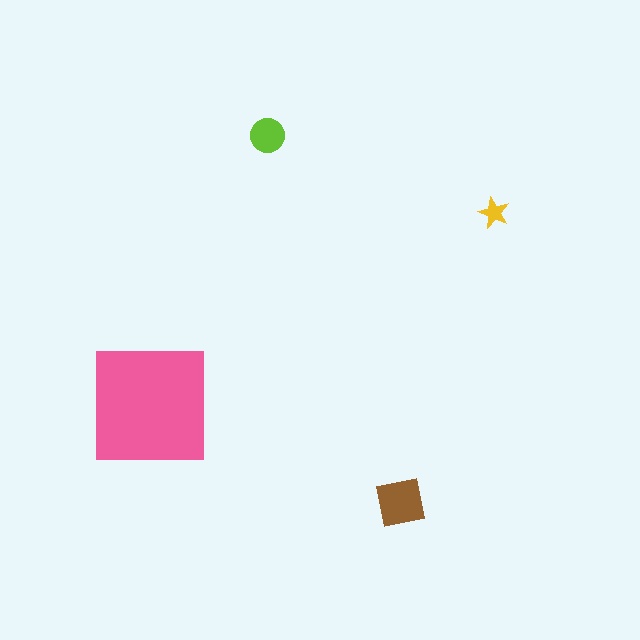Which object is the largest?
The pink square.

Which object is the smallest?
The yellow star.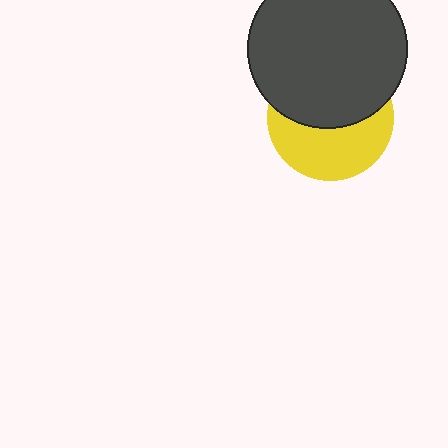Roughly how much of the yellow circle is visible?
About half of it is visible (roughly 48%).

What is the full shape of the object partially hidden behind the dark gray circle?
The partially hidden object is a yellow circle.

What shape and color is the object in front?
The object in front is a dark gray circle.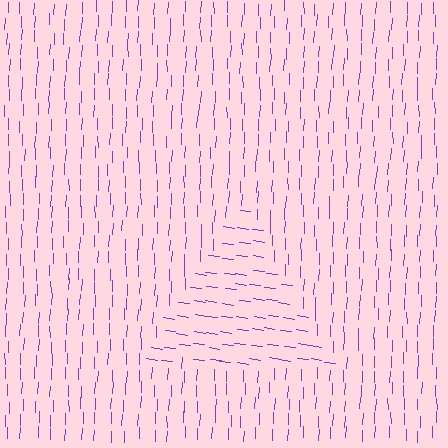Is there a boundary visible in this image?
Yes, there is a texture boundary formed by a change in line orientation.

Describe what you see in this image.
The image is filled with small purple line segments. A triangle region in the image has lines oriented differently from the surrounding lines, creating a visible texture boundary.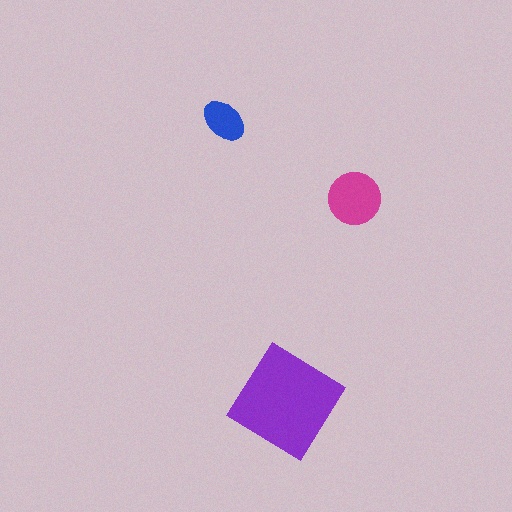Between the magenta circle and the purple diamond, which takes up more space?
The purple diamond.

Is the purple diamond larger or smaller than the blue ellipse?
Larger.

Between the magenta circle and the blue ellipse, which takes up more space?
The magenta circle.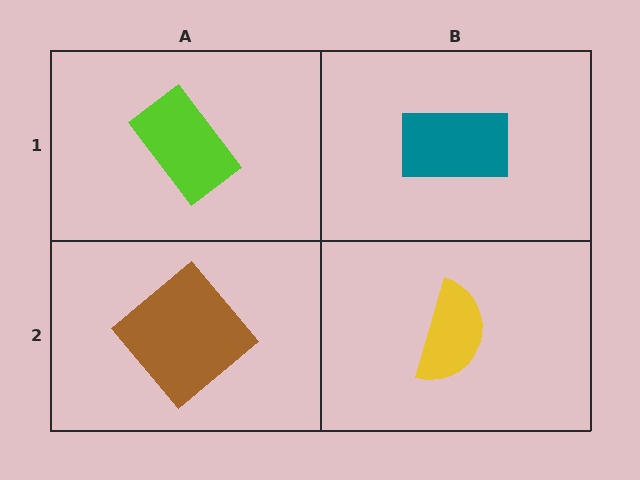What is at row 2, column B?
A yellow semicircle.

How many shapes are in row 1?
2 shapes.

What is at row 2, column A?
A brown diamond.